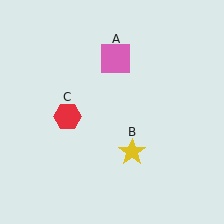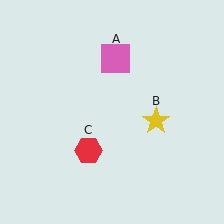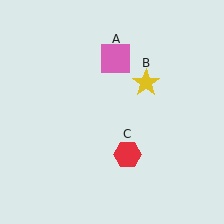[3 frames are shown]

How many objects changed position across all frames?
2 objects changed position: yellow star (object B), red hexagon (object C).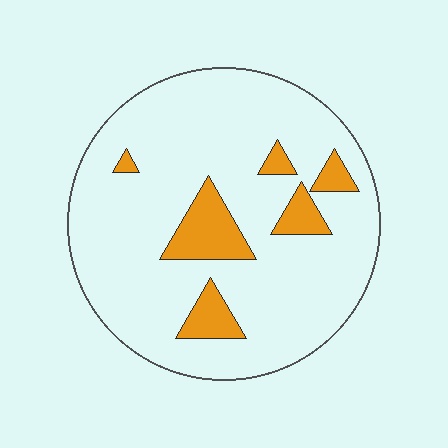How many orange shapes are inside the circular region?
6.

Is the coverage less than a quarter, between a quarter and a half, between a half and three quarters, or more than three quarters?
Less than a quarter.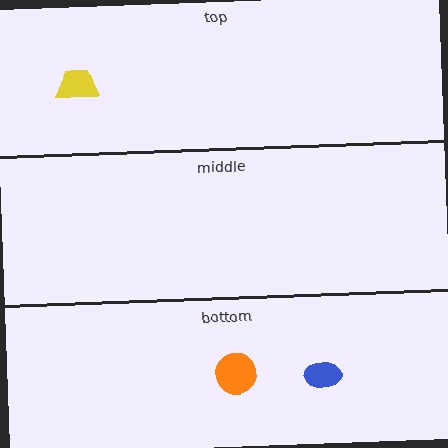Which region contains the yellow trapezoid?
The top region.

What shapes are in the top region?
The yellow trapezoid.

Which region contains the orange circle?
The bottom region.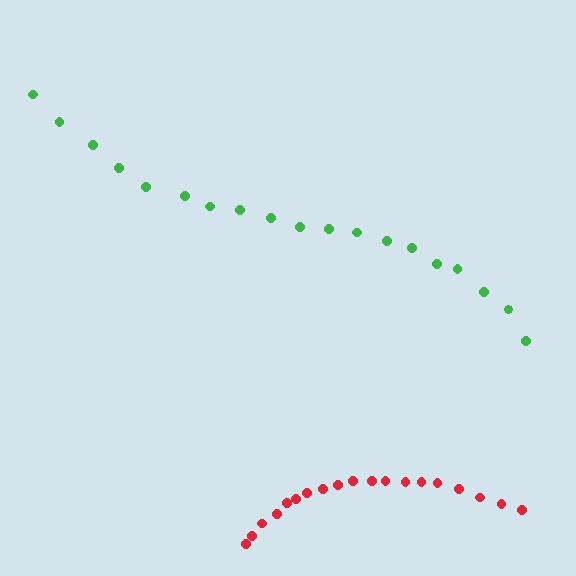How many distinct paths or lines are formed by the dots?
There are 2 distinct paths.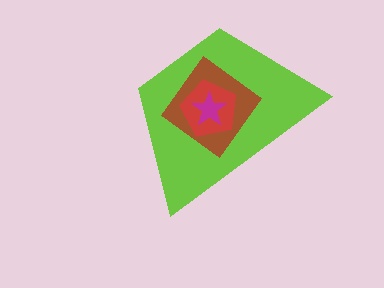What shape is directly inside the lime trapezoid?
The brown diamond.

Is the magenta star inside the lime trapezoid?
Yes.